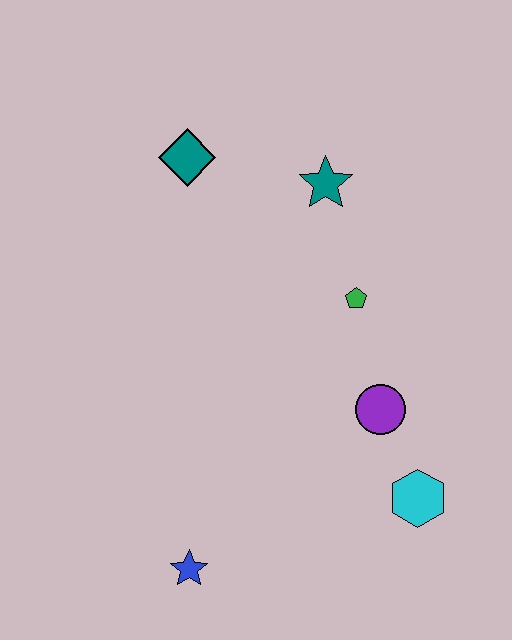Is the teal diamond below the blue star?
No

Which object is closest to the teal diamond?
The teal star is closest to the teal diamond.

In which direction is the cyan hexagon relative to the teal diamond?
The cyan hexagon is below the teal diamond.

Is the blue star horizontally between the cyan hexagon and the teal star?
No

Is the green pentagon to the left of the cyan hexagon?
Yes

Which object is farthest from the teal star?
The blue star is farthest from the teal star.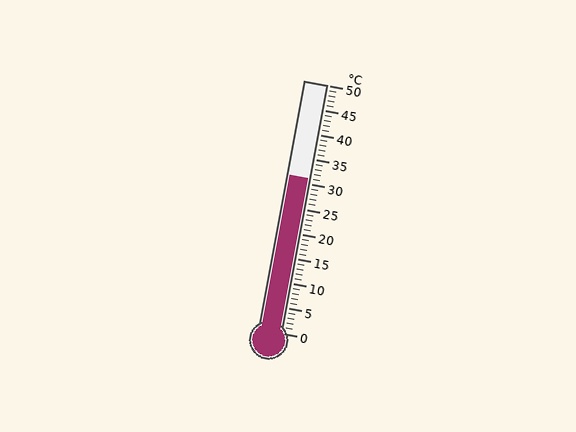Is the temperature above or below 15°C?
The temperature is above 15°C.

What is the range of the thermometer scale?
The thermometer scale ranges from 0°C to 50°C.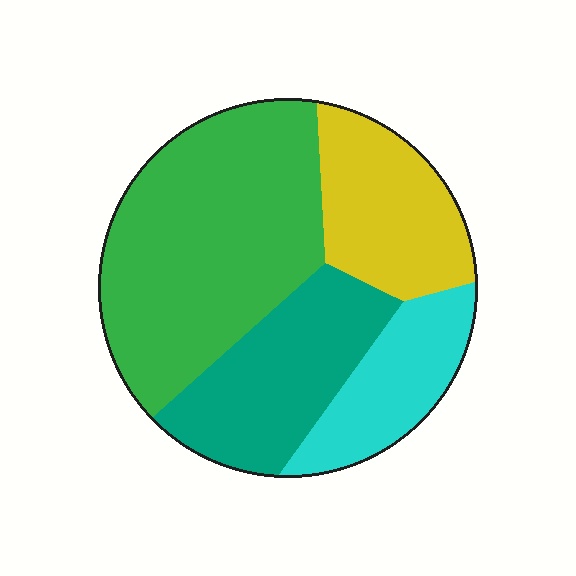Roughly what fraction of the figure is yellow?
Yellow covers 19% of the figure.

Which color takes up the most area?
Green, at roughly 45%.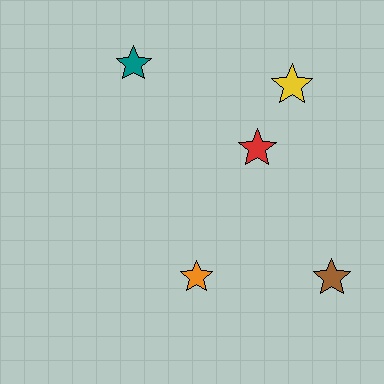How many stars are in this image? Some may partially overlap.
There are 5 stars.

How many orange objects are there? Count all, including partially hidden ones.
There is 1 orange object.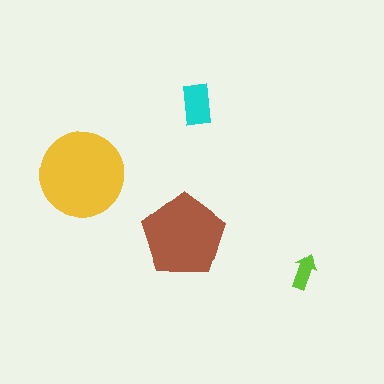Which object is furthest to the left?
The yellow circle is leftmost.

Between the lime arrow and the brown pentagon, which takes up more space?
The brown pentagon.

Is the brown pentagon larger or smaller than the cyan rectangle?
Larger.